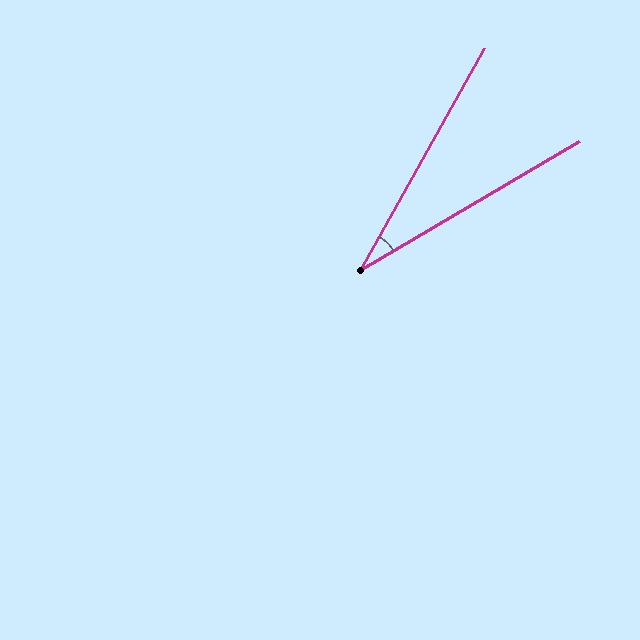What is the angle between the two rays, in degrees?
Approximately 30 degrees.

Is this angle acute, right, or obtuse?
It is acute.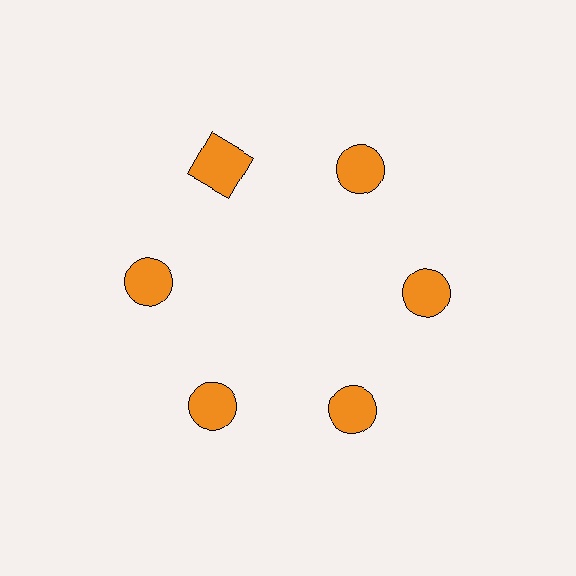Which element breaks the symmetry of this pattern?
The orange square at roughly the 11 o'clock position breaks the symmetry. All other shapes are orange circles.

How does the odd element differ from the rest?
It has a different shape: square instead of circle.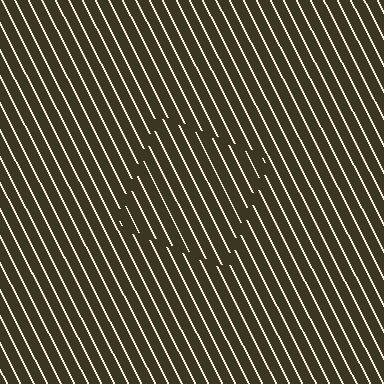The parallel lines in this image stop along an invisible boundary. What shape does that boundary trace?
An illusory square. The interior of the shape contains the same grating, shifted by half a period — the contour is defined by the phase discontinuity where line-ends from the inner and outer gratings abut.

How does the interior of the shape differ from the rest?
The interior of the shape contains the same grating, shifted by half a period — the contour is defined by the phase discontinuity where line-ends from the inner and outer gratings abut.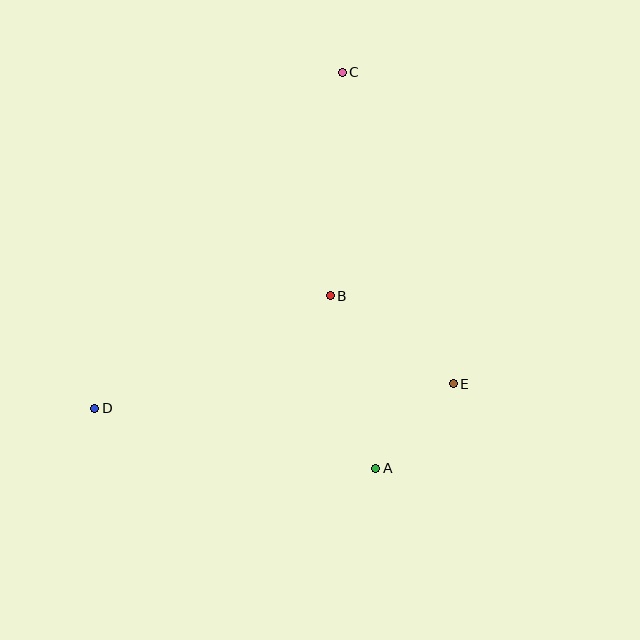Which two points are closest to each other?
Points A and E are closest to each other.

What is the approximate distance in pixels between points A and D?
The distance between A and D is approximately 287 pixels.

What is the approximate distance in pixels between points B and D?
The distance between B and D is approximately 261 pixels.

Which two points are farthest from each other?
Points C and D are farthest from each other.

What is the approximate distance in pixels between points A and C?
The distance between A and C is approximately 397 pixels.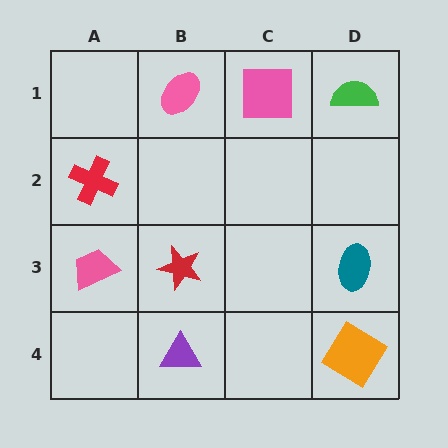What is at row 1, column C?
A pink square.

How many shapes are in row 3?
3 shapes.